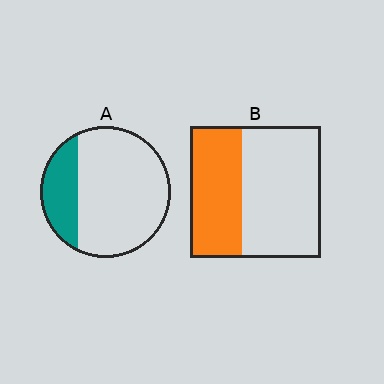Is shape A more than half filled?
No.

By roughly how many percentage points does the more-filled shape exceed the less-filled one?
By roughly 15 percentage points (B over A).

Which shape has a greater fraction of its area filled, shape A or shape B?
Shape B.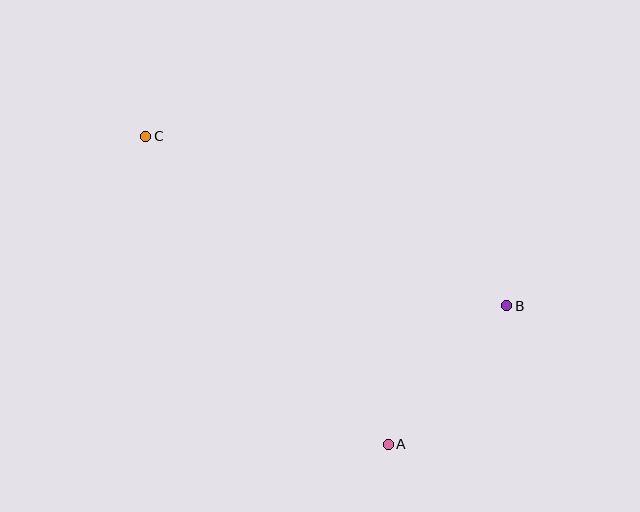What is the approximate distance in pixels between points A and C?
The distance between A and C is approximately 392 pixels.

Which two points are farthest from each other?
Points B and C are farthest from each other.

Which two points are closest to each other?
Points A and B are closest to each other.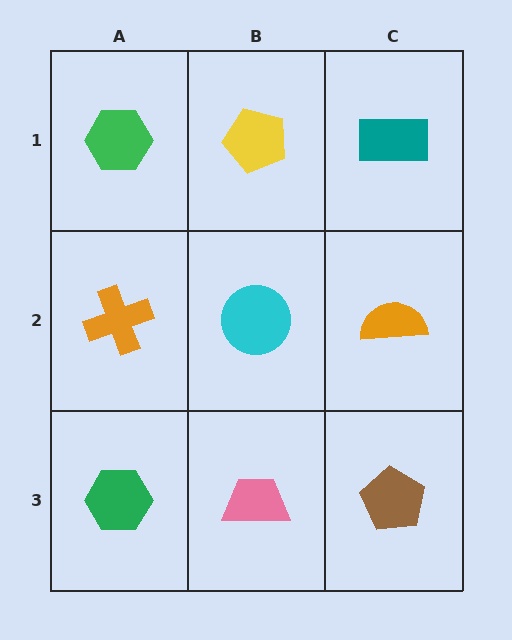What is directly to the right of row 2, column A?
A cyan circle.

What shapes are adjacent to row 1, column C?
An orange semicircle (row 2, column C), a yellow pentagon (row 1, column B).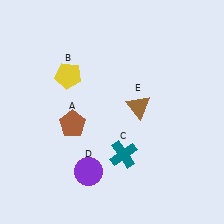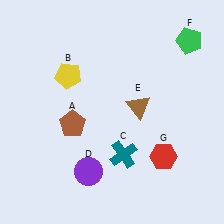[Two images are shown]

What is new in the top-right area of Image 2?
A green pentagon (F) was added in the top-right area of Image 2.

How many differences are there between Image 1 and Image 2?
There are 2 differences between the two images.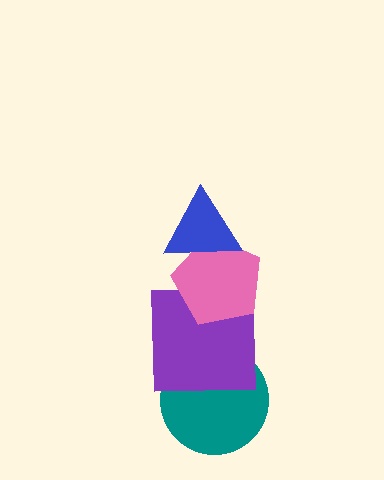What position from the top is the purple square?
The purple square is 3rd from the top.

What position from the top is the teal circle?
The teal circle is 4th from the top.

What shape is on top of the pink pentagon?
The blue triangle is on top of the pink pentagon.